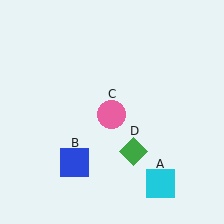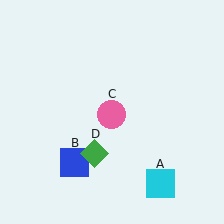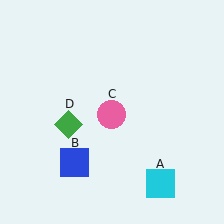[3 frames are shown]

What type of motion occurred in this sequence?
The green diamond (object D) rotated clockwise around the center of the scene.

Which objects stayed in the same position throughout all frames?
Cyan square (object A) and blue square (object B) and pink circle (object C) remained stationary.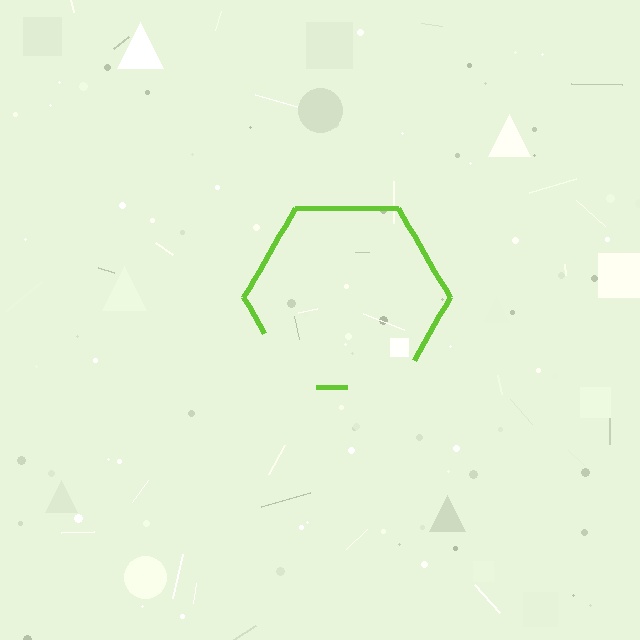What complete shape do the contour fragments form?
The contour fragments form a hexagon.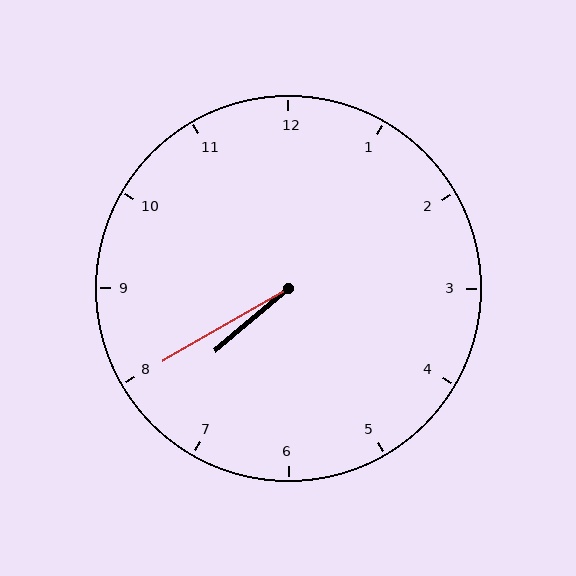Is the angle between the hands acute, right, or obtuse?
It is acute.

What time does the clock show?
7:40.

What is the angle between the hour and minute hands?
Approximately 10 degrees.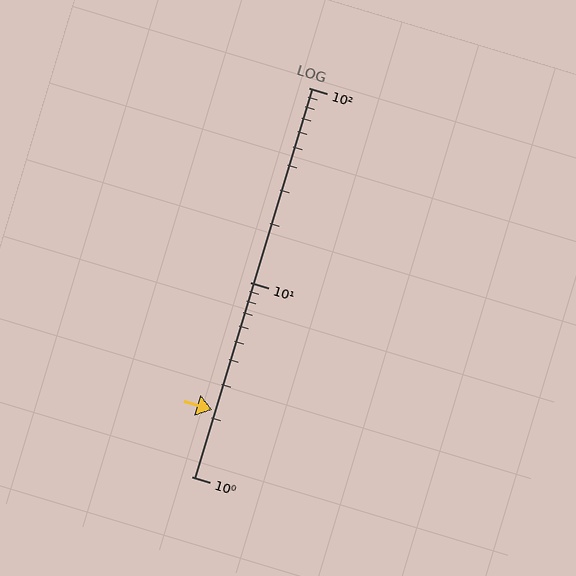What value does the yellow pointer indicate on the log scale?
The pointer indicates approximately 2.2.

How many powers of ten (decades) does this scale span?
The scale spans 2 decades, from 1 to 100.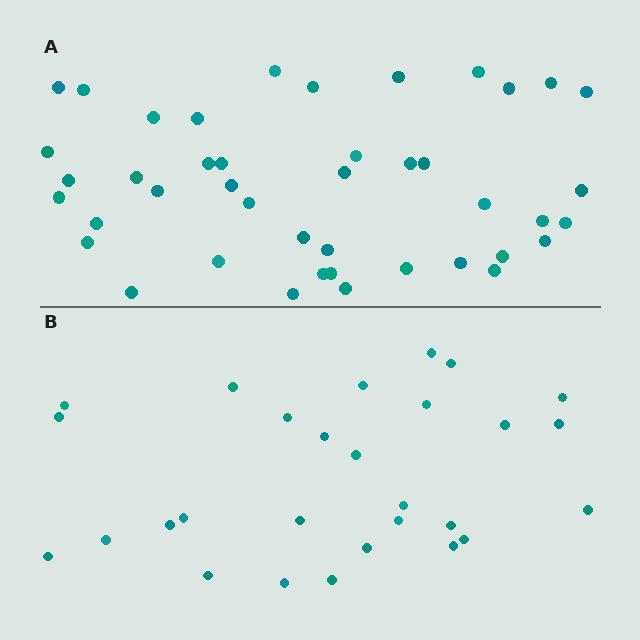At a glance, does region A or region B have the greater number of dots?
Region A (the top region) has more dots.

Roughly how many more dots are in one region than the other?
Region A has approximately 15 more dots than region B.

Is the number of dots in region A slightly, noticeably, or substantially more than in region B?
Region A has substantially more. The ratio is roughly 1.5 to 1.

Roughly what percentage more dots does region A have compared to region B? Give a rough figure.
About 55% more.